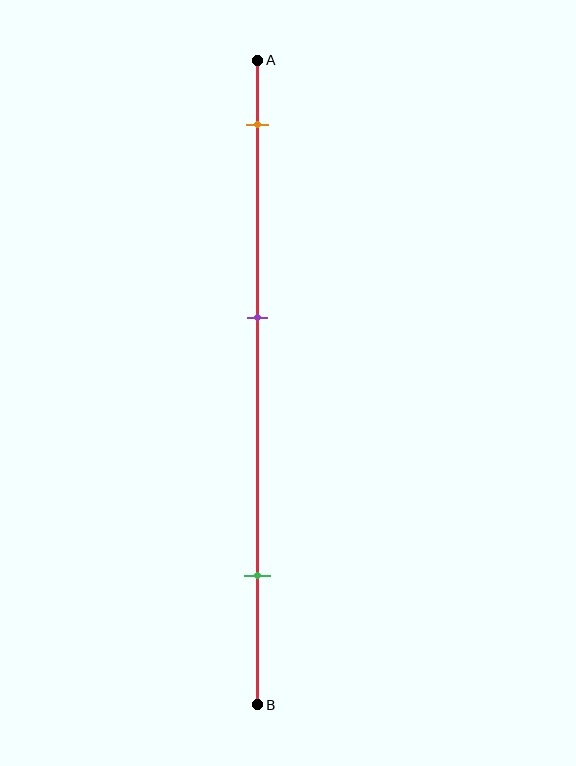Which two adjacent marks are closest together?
The orange and purple marks are the closest adjacent pair.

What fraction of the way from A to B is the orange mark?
The orange mark is approximately 10% (0.1) of the way from A to B.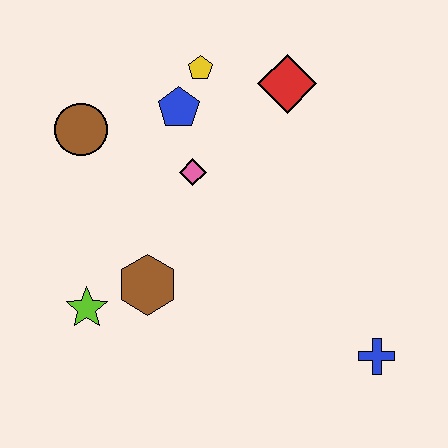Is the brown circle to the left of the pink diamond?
Yes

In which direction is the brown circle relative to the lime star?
The brown circle is above the lime star.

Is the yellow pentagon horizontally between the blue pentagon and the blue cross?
Yes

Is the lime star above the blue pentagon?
No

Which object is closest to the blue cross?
The brown hexagon is closest to the blue cross.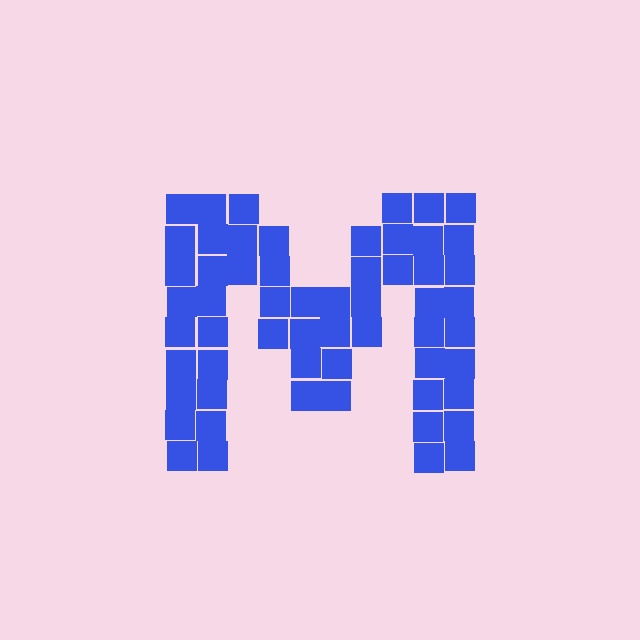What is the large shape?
The large shape is the letter M.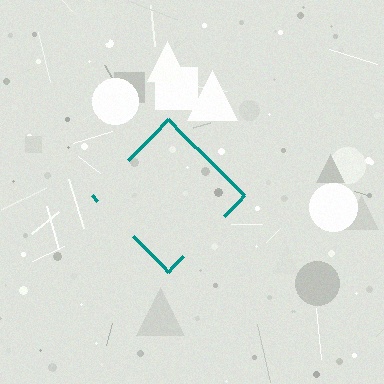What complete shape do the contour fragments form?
The contour fragments form a diamond.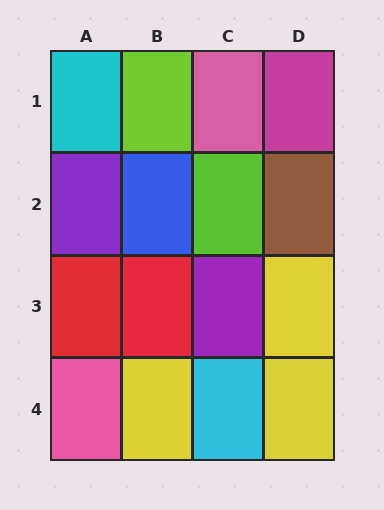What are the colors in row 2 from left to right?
Purple, blue, lime, brown.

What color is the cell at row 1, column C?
Pink.